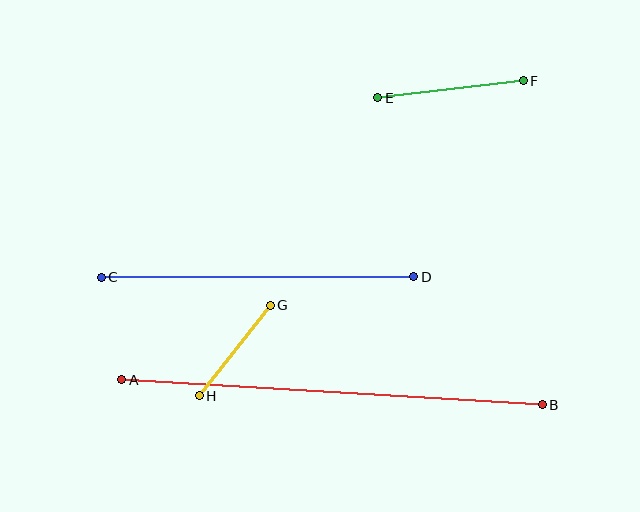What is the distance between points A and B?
The distance is approximately 421 pixels.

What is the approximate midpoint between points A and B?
The midpoint is at approximately (332, 392) pixels.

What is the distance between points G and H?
The distance is approximately 115 pixels.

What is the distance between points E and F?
The distance is approximately 146 pixels.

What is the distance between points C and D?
The distance is approximately 313 pixels.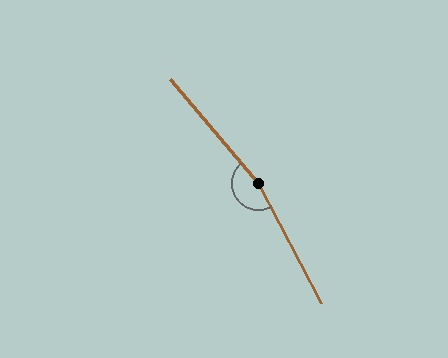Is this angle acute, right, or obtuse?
It is obtuse.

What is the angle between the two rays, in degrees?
Approximately 168 degrees.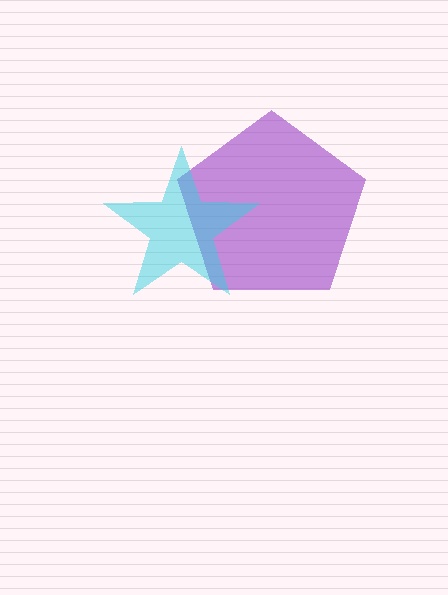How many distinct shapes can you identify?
There are 2 distinct shapes: a purple pentagon, a cyan star.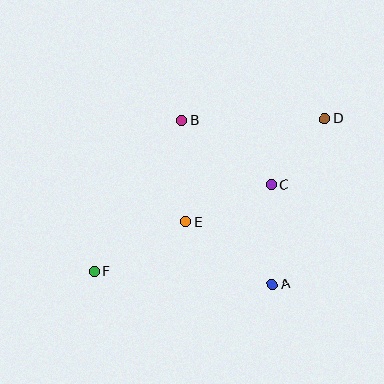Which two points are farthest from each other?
Points D and F are farthest from each other.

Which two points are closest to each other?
Points C and D are closest to each other.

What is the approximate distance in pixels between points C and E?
The distance between C and E is approximately 93 pixels.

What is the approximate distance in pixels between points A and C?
The distance between A and C is approximately 99 pixels.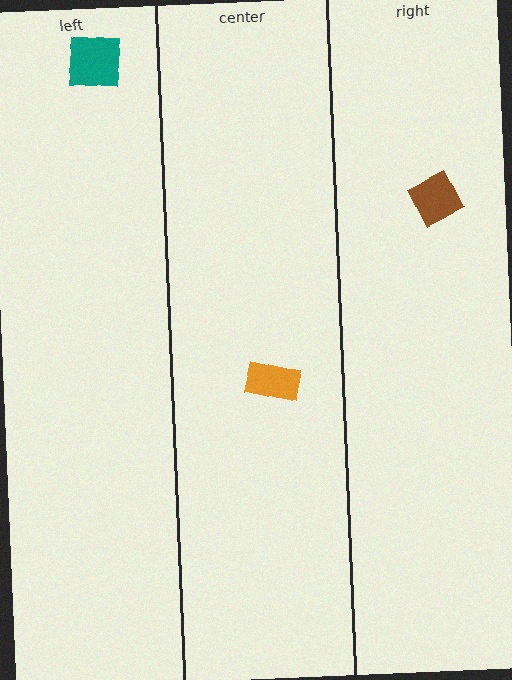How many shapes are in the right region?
1.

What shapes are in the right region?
The brown diamond.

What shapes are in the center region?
The orange rectangle.